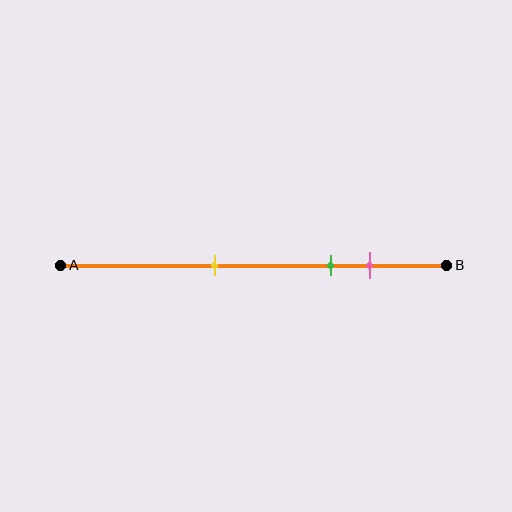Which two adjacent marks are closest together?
The green and pink marks are the closest adjacent pair.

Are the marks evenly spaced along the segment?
No, the marks are not evenly spaced.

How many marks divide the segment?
There are 3 marks dividing the segment.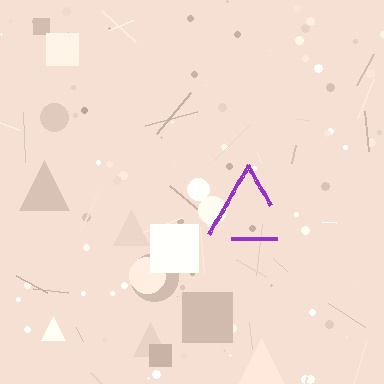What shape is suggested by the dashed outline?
The dashed outline suggests a triangle.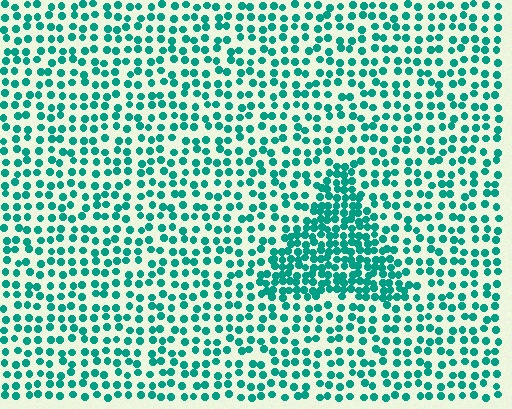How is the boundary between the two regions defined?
The boundary is defined by a change in element density (approximately 2.1x ratio). All elements are the same color, size, and shape.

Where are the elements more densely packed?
The elements are more densely packed inside the triangle boundary.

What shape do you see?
I see a triangle.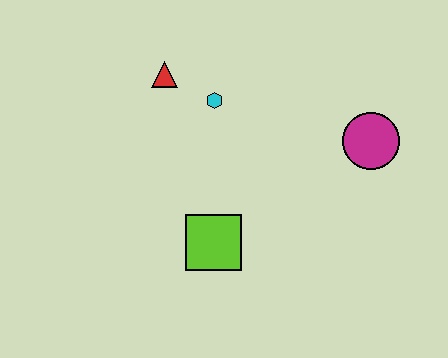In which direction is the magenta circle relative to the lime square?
The magenta circle is to the right of the lime square.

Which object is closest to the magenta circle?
The cyan hexagon is closest to the magenta circle.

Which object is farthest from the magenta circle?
The red triangle is farthest from the magenta circle.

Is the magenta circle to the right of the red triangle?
Yes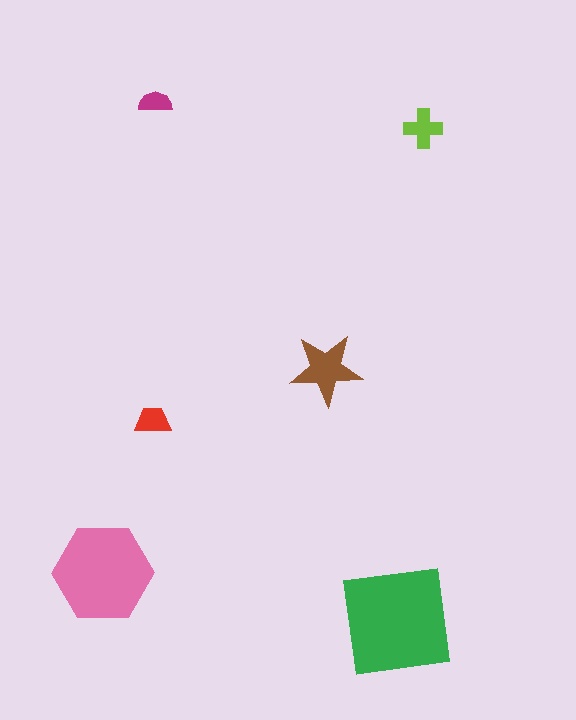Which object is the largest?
The green square.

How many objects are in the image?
There are 6 objects in the image.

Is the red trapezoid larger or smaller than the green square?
Smaller.